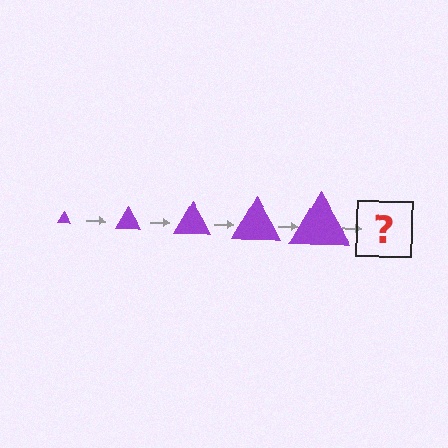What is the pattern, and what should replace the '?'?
The pattern is that the triangle gets progressively larger each step. The '?' should be a purple triangle, larger than the previous one.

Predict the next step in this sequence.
The next step is a purple triangle, larger than the previous one.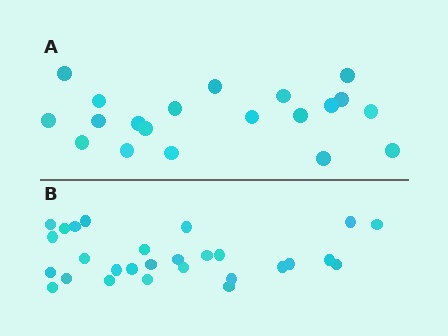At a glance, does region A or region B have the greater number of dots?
Region B (the bottom region) has more dots.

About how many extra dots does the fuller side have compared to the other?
Region B has roughly 8 or so more dots than region A.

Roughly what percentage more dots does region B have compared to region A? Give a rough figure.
About 40% more.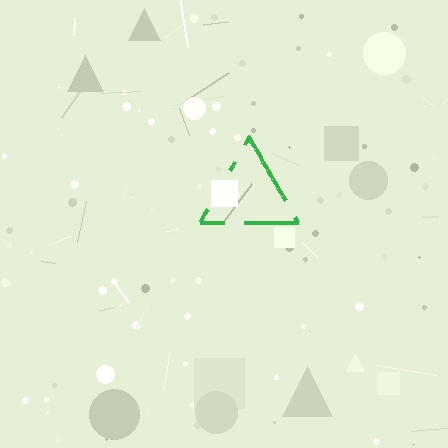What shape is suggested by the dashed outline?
The dashed outline suggests a triangle.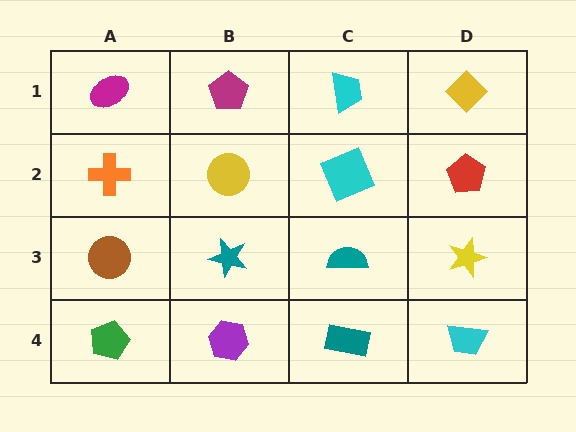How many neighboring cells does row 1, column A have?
2.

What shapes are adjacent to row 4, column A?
A brown circle (row 3, column A), a purple hexagon (row 4, column B).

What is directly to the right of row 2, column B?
A cyan square.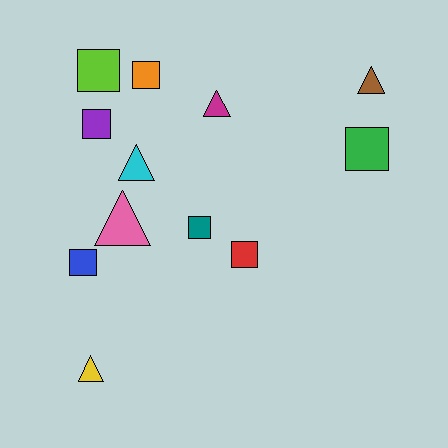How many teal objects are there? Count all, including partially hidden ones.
There is 1 teal object.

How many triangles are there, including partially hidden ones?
There are 5 triangles.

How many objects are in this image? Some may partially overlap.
There are 12 objects.